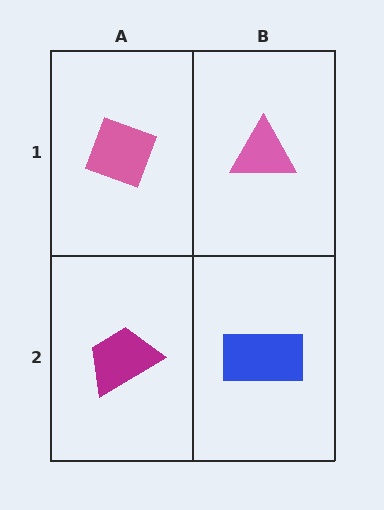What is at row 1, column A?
A pink diamond.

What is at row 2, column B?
A blue rectangle.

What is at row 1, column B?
A pink triangle.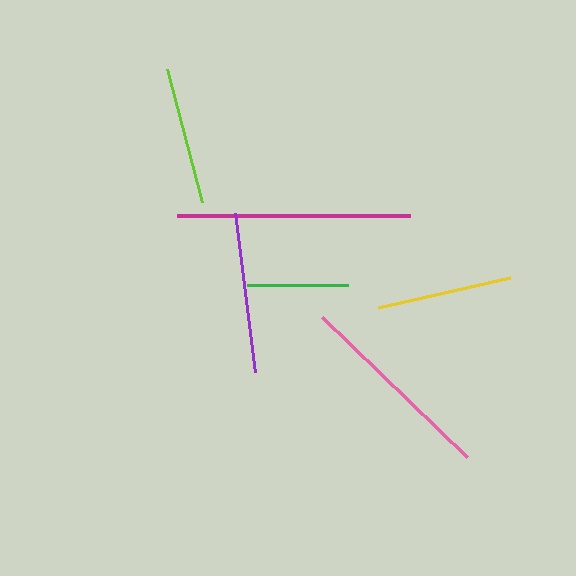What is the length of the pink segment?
The pink segment is approximately 202 pixels long.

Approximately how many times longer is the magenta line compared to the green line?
The magenta line is approximately 2.3 times the length of the green line.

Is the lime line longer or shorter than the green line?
The lime line is longer than the green line.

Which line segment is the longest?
The magenta line is the longest at approximately 232 pixels.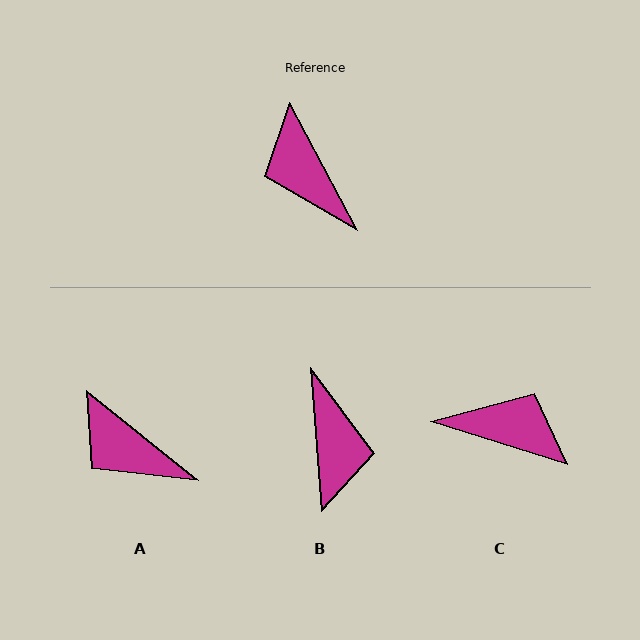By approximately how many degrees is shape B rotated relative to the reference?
Approximately 157 degrees counter-clockwise.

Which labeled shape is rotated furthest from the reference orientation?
B, about 157 degrees away.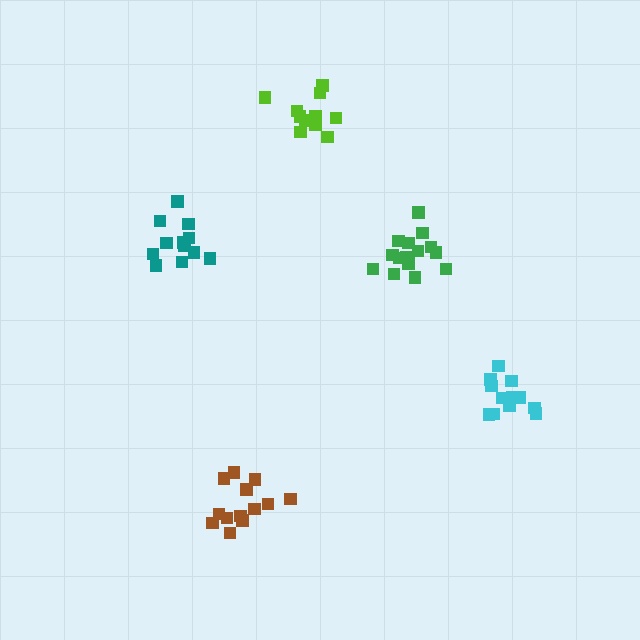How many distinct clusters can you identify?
There are 5 distinct clusters.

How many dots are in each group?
Group 1: 16 dots, Group 2: 12 dots, Group 3: 12 dots, Group 4: 11 dots, Group 5: 13 dots (64 total).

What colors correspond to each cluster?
The clusters are colored: green, cyan, teal, lime, brown.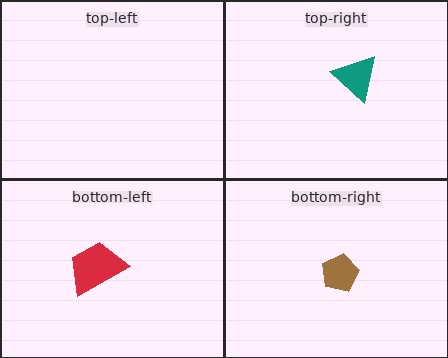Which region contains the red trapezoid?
The bottom-left region.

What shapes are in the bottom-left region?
The red trapezoid.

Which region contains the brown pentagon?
The bottom-right region.